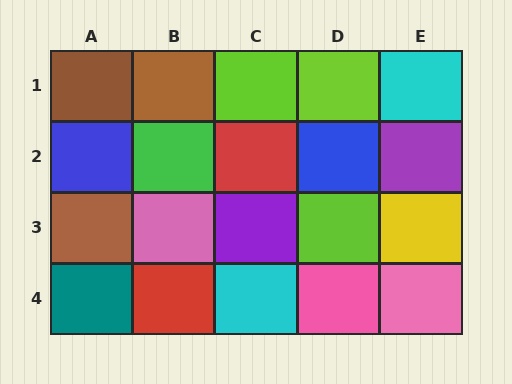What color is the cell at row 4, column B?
Red.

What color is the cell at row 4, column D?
Pink.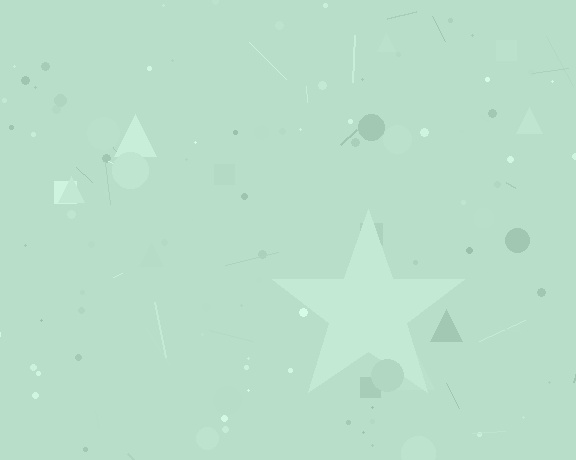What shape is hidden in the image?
A star is hidden in the image.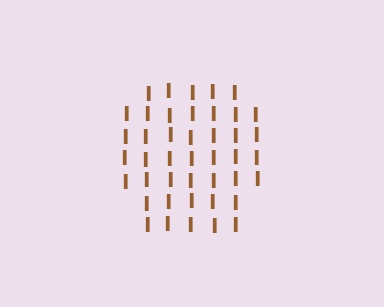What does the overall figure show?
The overall figure shows a hexagon.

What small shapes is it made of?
It is made of small letter I's.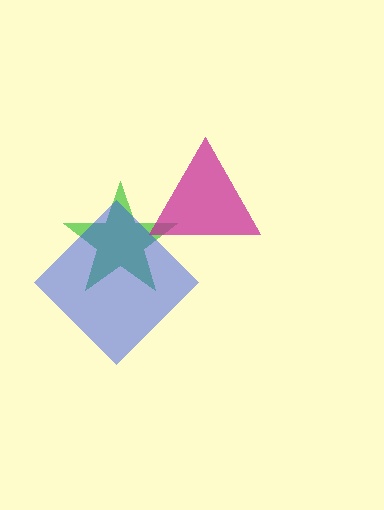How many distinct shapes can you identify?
There are 3 distinct shapes: a green star, a blue diamond, a magenta triangle.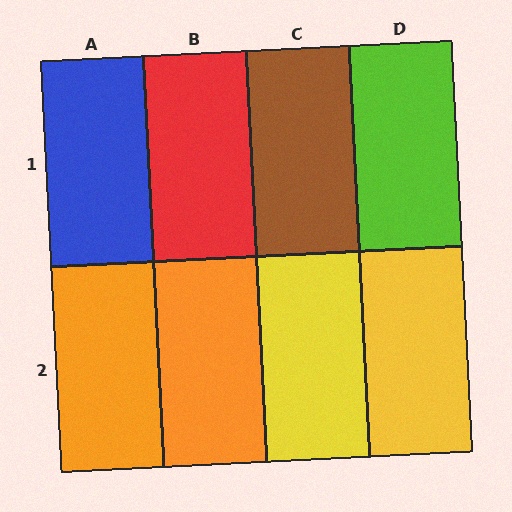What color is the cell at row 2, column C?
Yellow.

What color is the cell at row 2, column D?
Yellow.